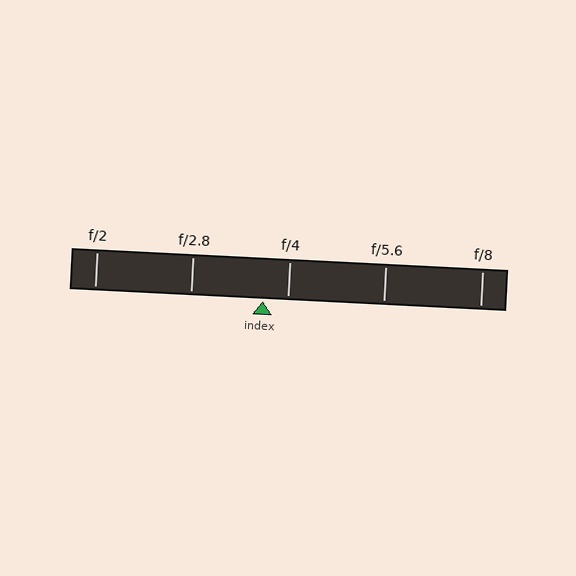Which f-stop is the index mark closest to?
The index mark is closest to f/4.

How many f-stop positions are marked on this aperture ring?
There are 5 f-stop positions marked.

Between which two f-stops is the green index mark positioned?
The index mark is between f/2.8 and f/4.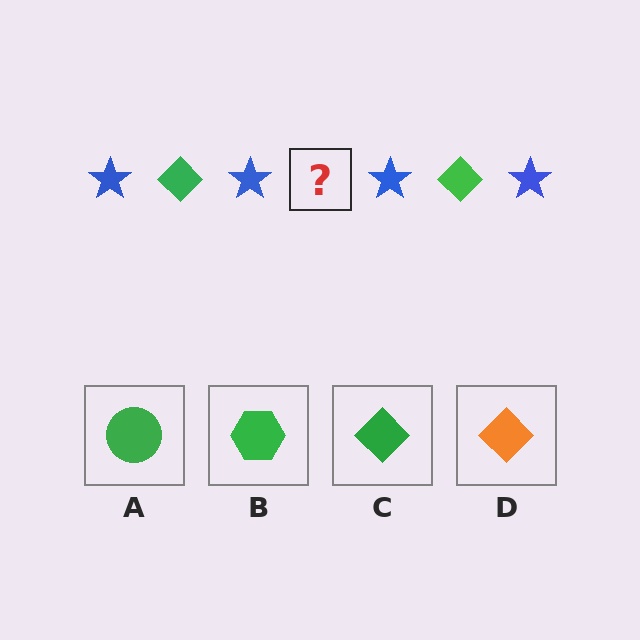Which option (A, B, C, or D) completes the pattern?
C.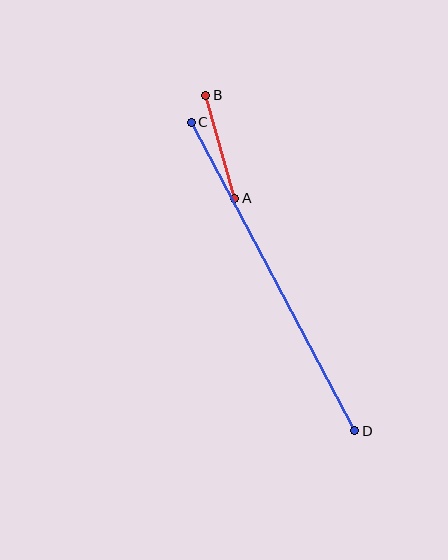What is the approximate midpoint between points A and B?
The midpoint is at approximately (220, 147) pixels.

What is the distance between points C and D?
The distance is approximately 349 pixels.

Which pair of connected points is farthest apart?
Points C and D are farthest apart.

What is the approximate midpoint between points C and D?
The midpoint is at approximately (273, 277) pixels.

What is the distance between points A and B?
The distance is approximately 107 pixels.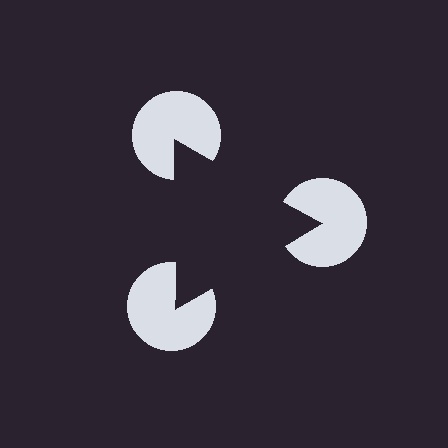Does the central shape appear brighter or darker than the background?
It typically appears slightly darker than the background, even though no actual brightness change is drawn.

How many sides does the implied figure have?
3 sides.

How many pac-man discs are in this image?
There are 3 — one at each vertex of the illusory triangle.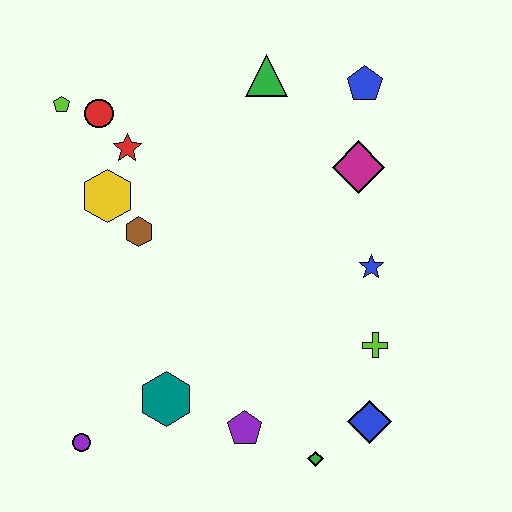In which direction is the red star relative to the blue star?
The red star is to the left of the blue star.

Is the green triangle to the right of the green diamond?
No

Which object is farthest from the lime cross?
The lime pentagon is farthest from the lime cross.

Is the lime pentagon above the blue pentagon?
No